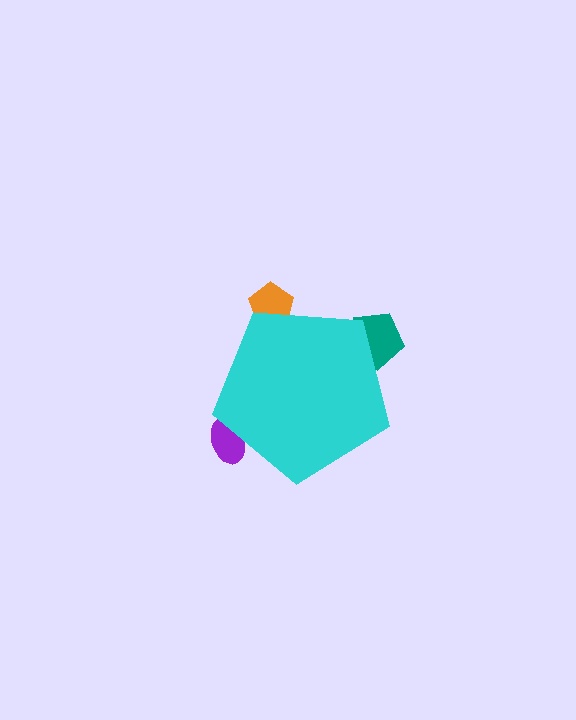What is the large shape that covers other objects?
A cyan pentagon.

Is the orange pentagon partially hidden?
Yes, the orange pentagon is partially hidden behind the cyan pentagon.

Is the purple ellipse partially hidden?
Yes, the purple ellipse is partially hidden behind the cyan pentagon.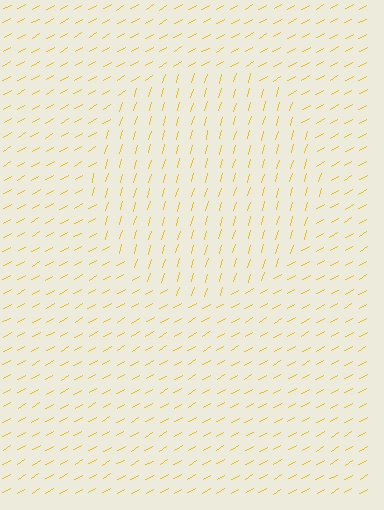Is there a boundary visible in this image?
Yes, there is a texture boundary formed by a change in line orientation.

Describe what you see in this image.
The image is filled with small yellow line segments. A circle region in the image has lines oriented differently from the surrounding lines, creating a visible texture boundary.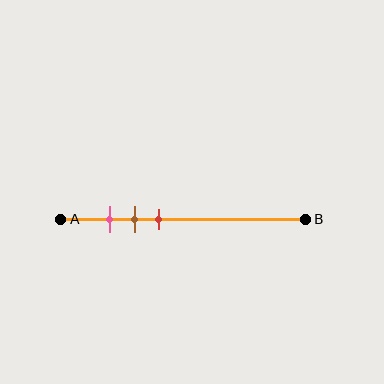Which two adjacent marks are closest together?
The pink and brown marks are the closest adjacent pair.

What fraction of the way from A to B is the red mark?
The red mark is approximately 40% (0.4) of the way from A to B.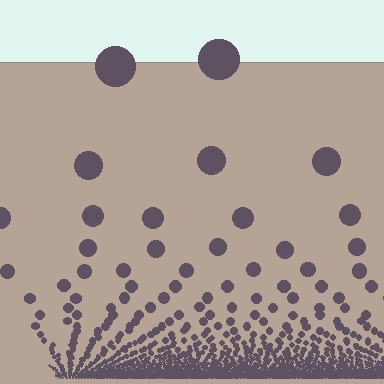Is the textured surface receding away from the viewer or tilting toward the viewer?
The surface appears to tilt toward the viewer. Texture elements get larger and sparser toward the top.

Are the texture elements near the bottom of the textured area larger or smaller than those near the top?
Smaller. The gradient is inverted — elements near the bottom are smaller and denser.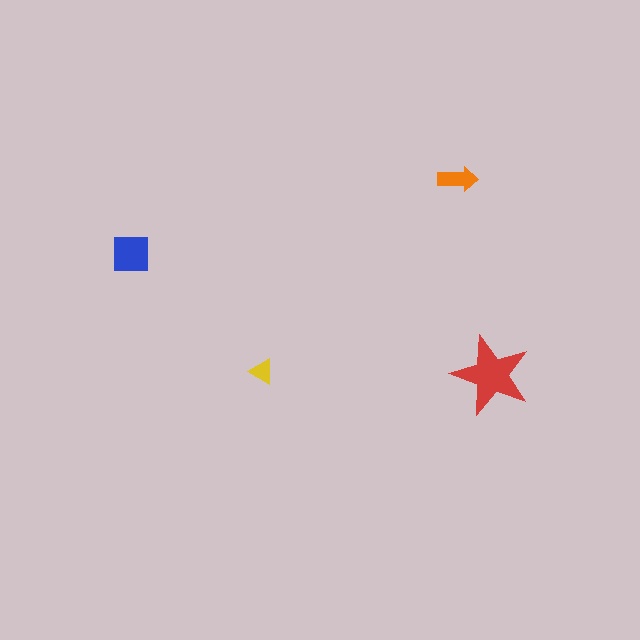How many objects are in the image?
There are 4 objects in the image.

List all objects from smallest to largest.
The yellow triangle, the orange arrow, the blue square, the red star.